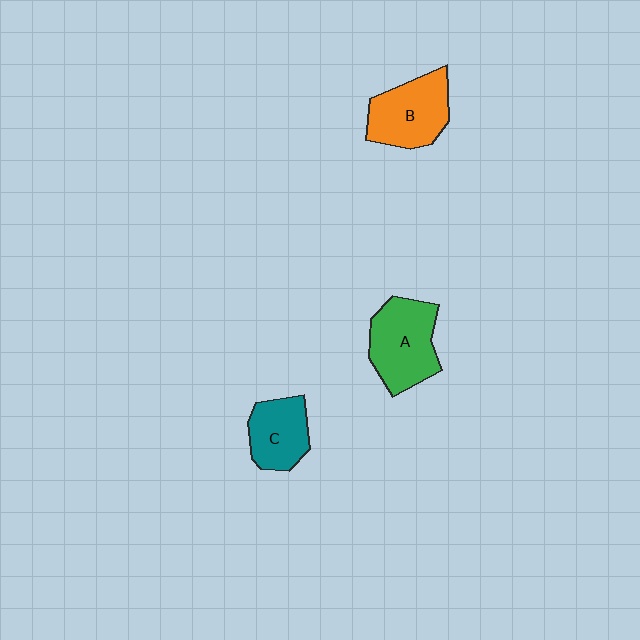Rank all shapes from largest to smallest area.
From largest to smallest: A (green), B (orange), C (teal).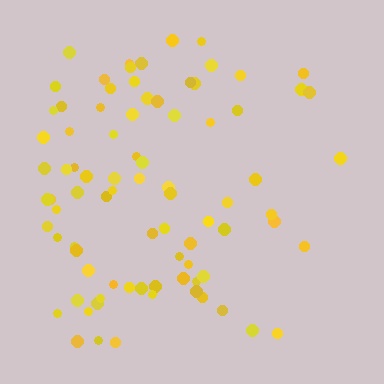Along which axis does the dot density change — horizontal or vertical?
Horizontal.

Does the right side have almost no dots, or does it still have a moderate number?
Still a moderate number, just noticeably fewer than the left.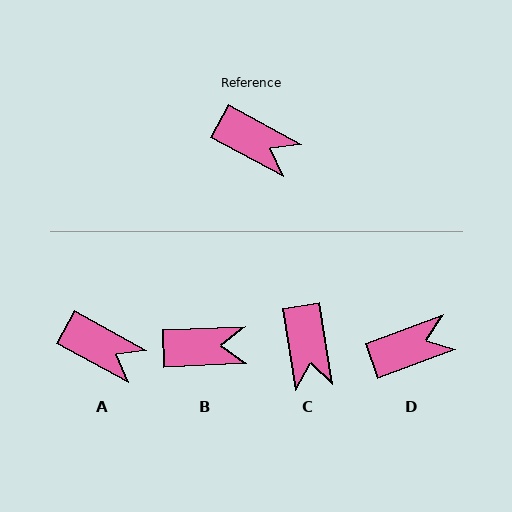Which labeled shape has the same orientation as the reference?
A.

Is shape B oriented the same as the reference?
No, it is off by about 31 degrees.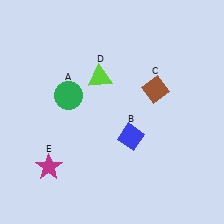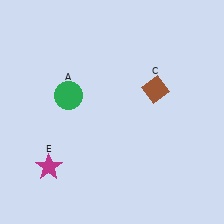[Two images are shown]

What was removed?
The lime triangle (D), the blue diamond (B) were removed in Image 2.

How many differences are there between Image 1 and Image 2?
There are 2 differences between the two images.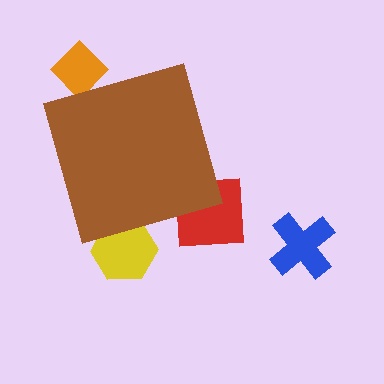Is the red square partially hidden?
Yes, the red square is partially hidden behind the brown diamond.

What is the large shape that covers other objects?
A brown diamond.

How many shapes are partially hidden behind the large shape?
3 shapes are partially hidden.